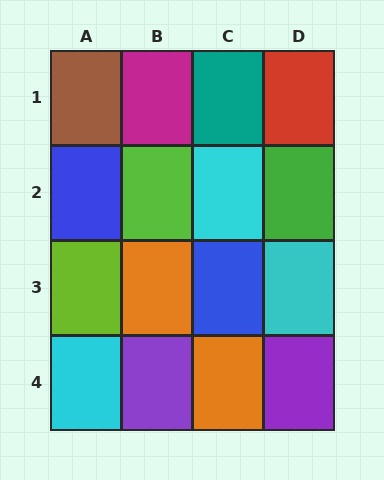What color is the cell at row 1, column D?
Red.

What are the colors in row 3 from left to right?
Lime, orange, blue, cyan.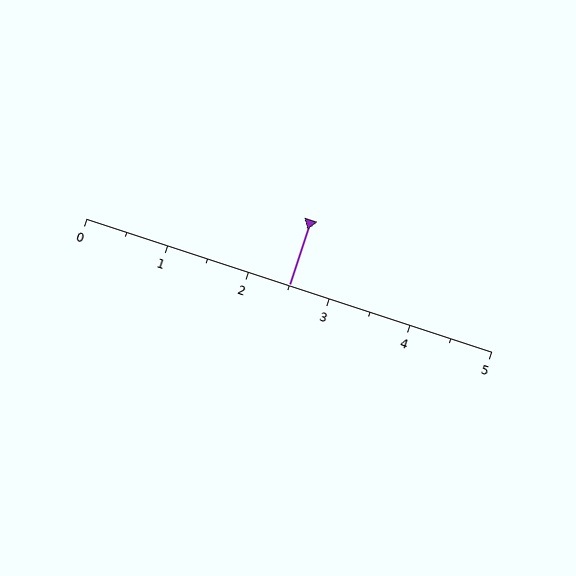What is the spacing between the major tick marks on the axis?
The major ticks are spaced 1 apart.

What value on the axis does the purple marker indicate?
The marker indicates approximately 2.5.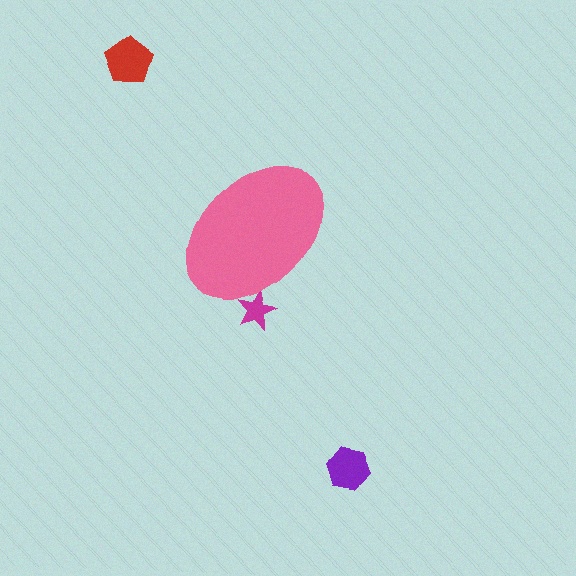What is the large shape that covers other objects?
A pink ellipse.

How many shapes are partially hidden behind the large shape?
1 shape is partially hidden.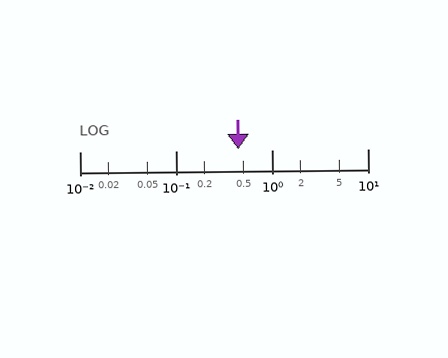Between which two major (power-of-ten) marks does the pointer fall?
The pointer is between 0.1 and 1.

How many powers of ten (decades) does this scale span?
The scale spans 3 decades, from 0.01 to 10.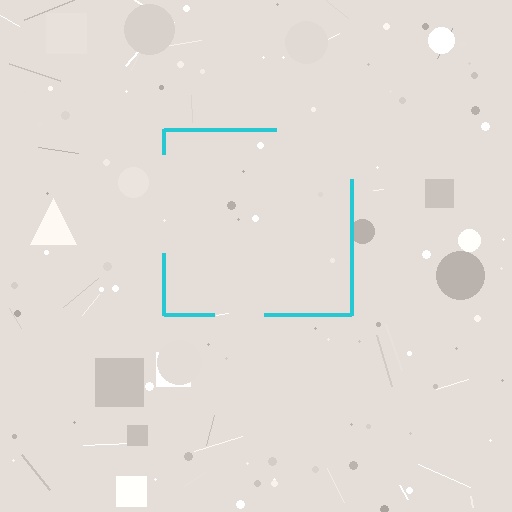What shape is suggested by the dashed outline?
The dashed outline suggests a square.